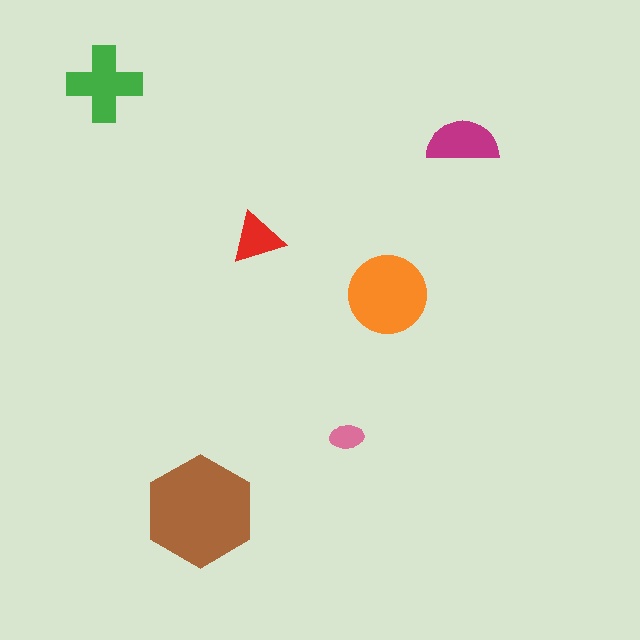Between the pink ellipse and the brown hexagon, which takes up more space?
The brown hexagon.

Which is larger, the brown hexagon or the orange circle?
The brown hexagon.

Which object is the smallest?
The pink ellipse.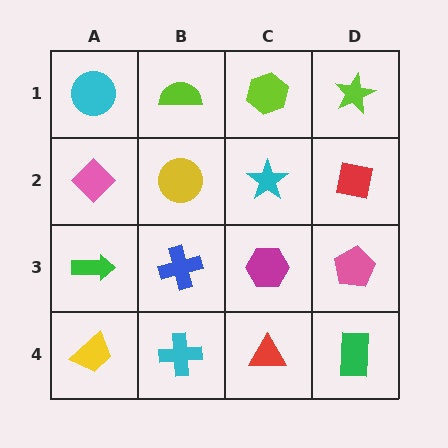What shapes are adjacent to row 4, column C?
A magenta hexagon (row 3, column C), a cyan cross (row 4, column B), a green rectangle (row 4, column D).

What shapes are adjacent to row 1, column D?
A red square (row 2, column D), a lime hexagon (row 1, column C).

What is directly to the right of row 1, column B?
A lime hexagon.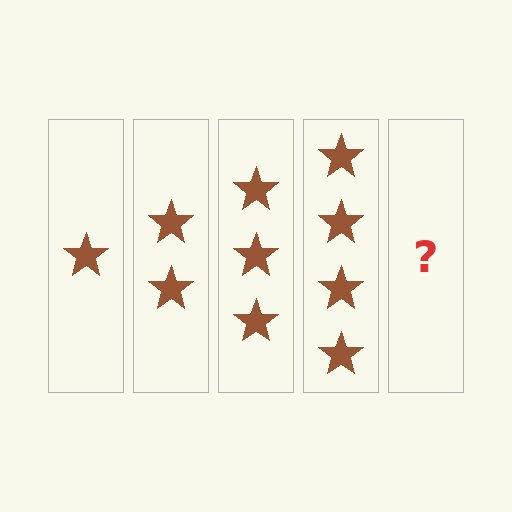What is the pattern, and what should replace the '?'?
The pattern is that each step adds one more star. The '?' should be 5 stars.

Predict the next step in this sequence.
The next step is 5 stars.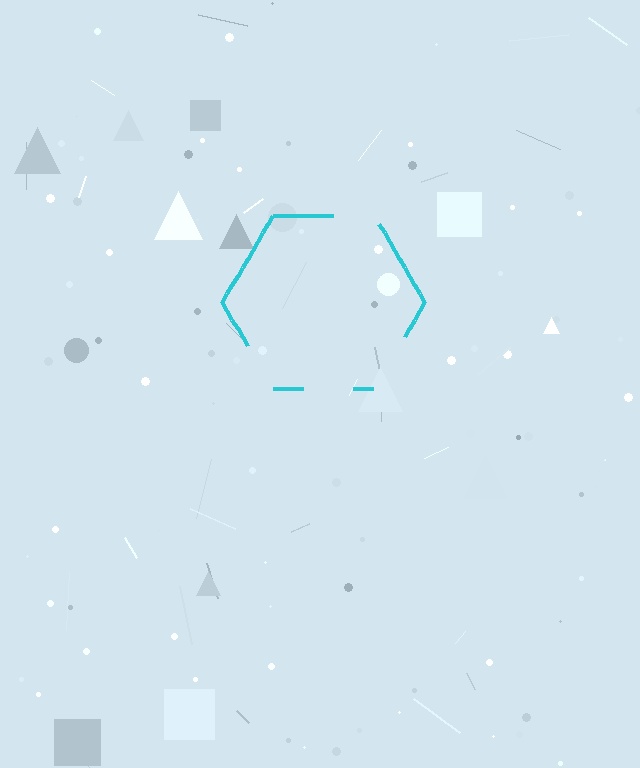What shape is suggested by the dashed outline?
The dashed outline suggests a hexagon.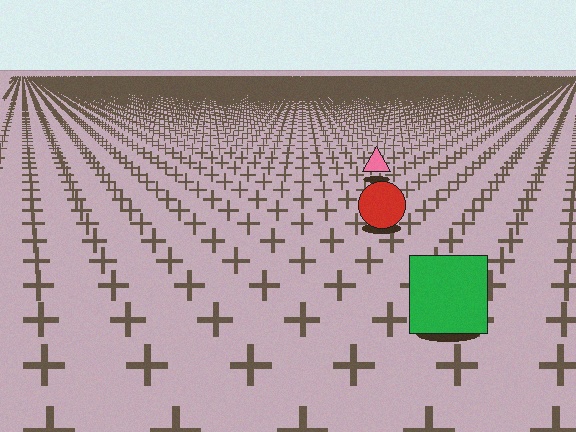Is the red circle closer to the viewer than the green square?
No. The green square is closer — you can tell from the texture gradient: the ground texture is coarser near it.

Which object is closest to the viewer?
The green square is closest. The texture marks near it are larger and more spread out.